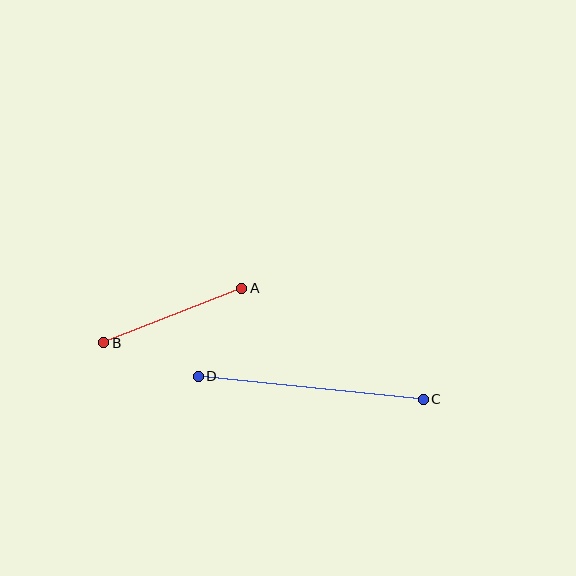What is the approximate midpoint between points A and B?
The midpoint is at approximately (173, 315) pixels.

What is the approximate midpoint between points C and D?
The midpoint is at approximately (311, 388) pixels.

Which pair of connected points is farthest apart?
Points C and D are farthest apart.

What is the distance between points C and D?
The distance is approximately 226 pixels.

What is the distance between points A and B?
The distance is approximately 148 pixels.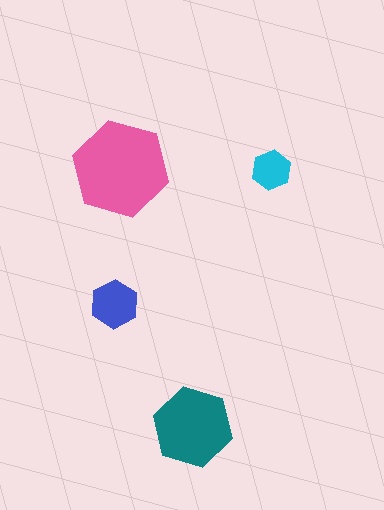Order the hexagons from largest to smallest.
the pink one, the teal one, the blue one, the cyan one.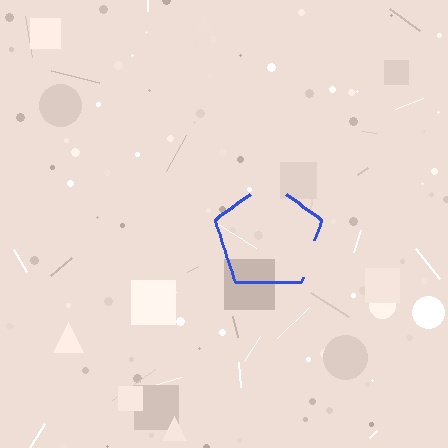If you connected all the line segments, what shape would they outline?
They would outline a pentagon.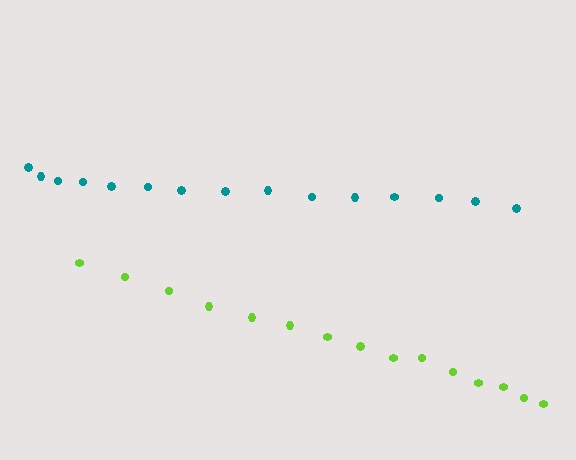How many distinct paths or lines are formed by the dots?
There are 2 distinct paths.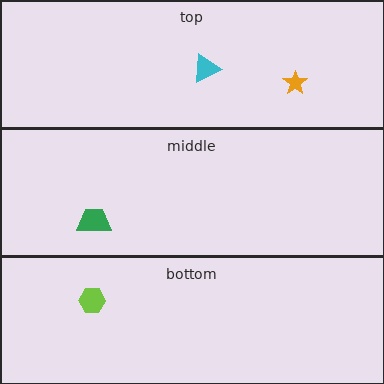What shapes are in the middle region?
The green trapezoid.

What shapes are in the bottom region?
The lime hexagon.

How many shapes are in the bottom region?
1.